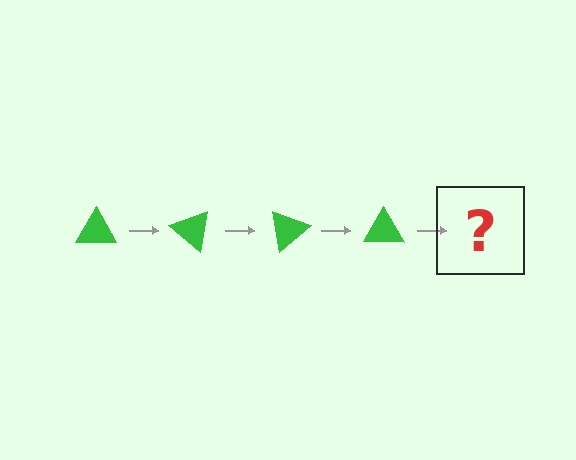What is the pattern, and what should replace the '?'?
The pattern is that the triangle rotates 40 degrees each step. The '?' should be a green triangle rotated 160 degrees.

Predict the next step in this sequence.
The next step is a green triangle rotated 160 degrees.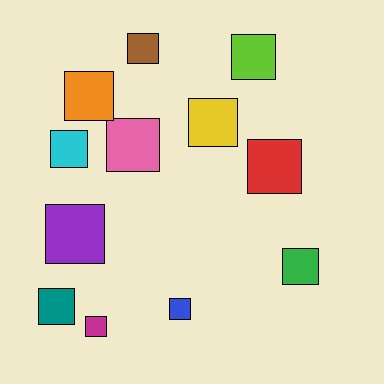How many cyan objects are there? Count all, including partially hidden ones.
There is 1 cyan object.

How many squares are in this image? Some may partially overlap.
There are 12 squares.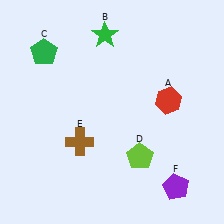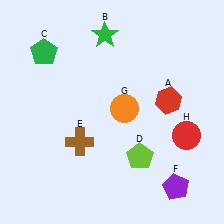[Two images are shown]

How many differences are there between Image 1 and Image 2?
There are 2 differences between the two images.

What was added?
An orange circle (G), a red circle (H) were added in Image 2.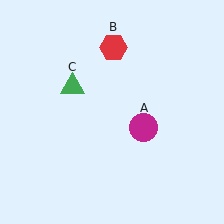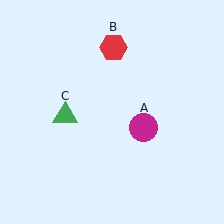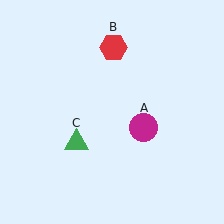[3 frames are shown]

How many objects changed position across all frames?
1 object changed position: green triangle (object C).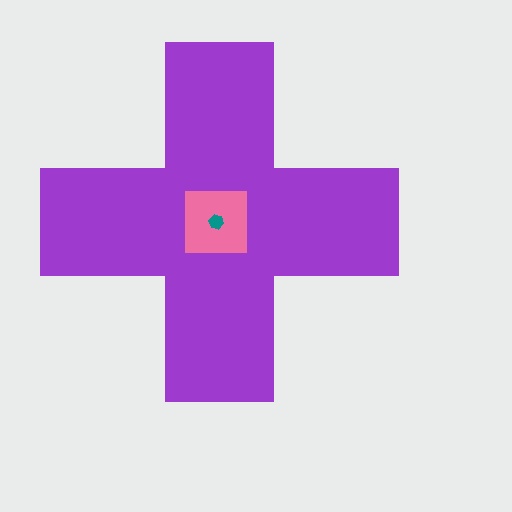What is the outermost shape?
The purple cross.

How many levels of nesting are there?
3.